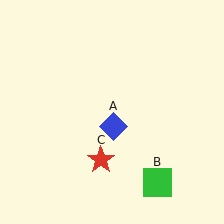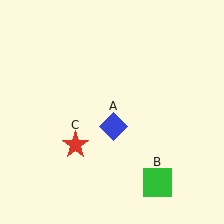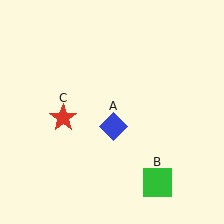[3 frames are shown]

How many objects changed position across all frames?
1 object changed position: red star (object C).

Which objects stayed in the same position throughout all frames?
Blue diamond (object A) and green square (object B) remained stationary.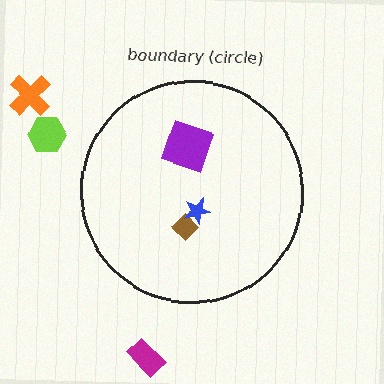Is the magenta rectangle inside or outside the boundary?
Outside.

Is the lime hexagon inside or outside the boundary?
Outside.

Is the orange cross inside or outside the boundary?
Outside.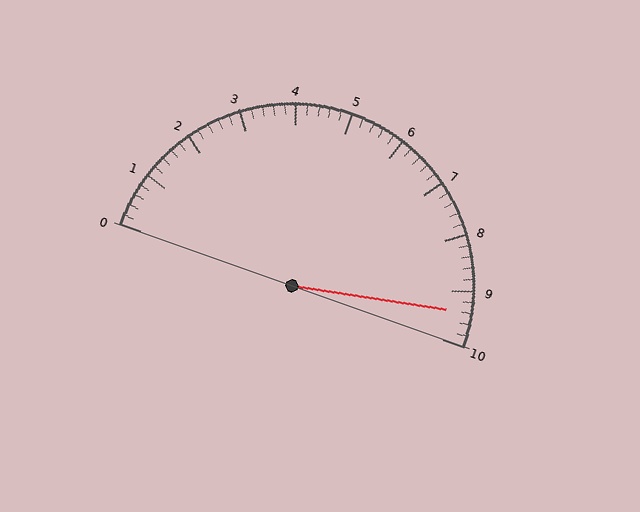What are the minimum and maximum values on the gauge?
The gauge ranges from 0 to 10.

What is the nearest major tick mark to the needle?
The nearest major tick mark is 9.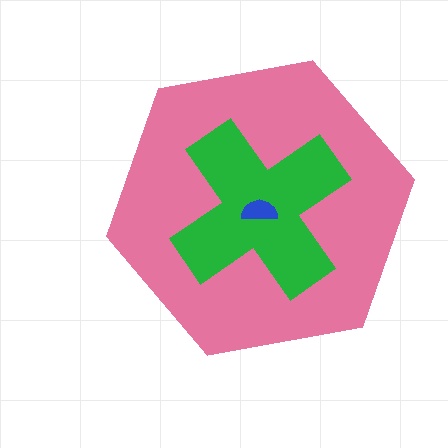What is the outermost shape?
The pink hexagon.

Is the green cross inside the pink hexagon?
Yes.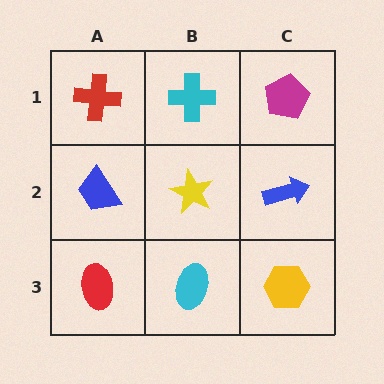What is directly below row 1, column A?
A blue trapezoid.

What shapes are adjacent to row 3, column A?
A blue trapezoid (row 2, column A), a cyan ellipse (row 3, column B).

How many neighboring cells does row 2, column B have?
4.